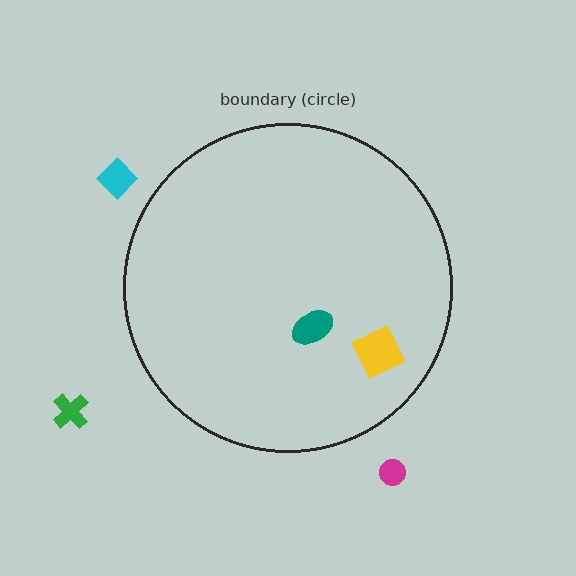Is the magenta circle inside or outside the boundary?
Outside.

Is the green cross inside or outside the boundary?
Outside.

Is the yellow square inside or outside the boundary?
Inside.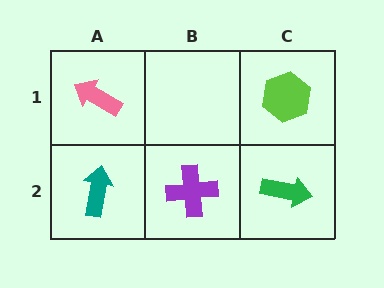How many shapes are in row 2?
3 shapes.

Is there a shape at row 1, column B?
No, that cell is empty.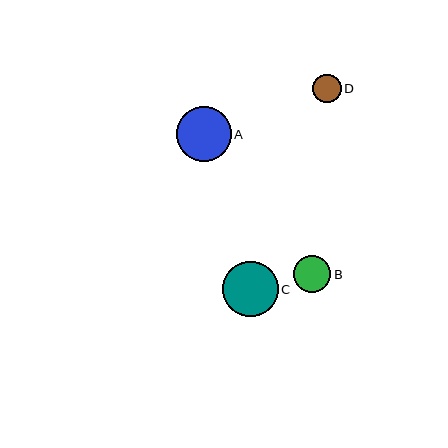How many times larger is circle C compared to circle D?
Circle C is approximately 1.9 times the size of circle D.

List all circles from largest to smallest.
From largest to smallest: C, A, B, D.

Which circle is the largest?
Circle C is the largest with a size of approximately 56 pixels.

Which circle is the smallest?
Circle D is the smallest with a size of approximately 29 pixels.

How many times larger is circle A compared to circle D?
Circle A is approximately 1.9 times the size of circle D.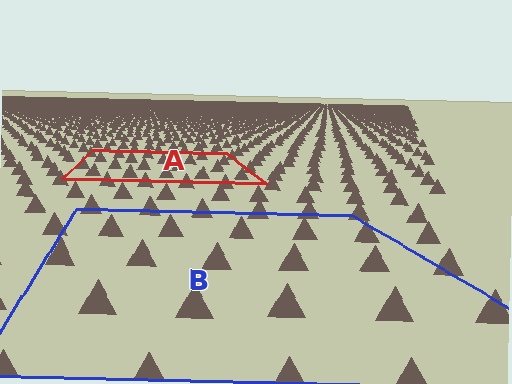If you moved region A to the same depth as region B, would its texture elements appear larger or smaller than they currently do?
They would appear larger. At a closer depth, the same texture elements are projected at a bigger on-screen size.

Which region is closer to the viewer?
Region B is closer. The texture elements there are larger and more spread out.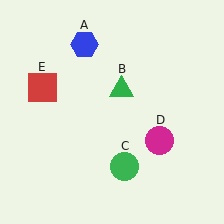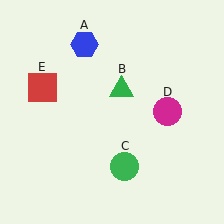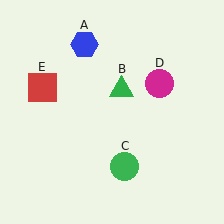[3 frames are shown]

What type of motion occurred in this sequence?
The magenta circle (object D) rotated counterclockwise around the center of the scene.